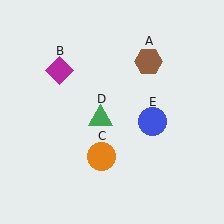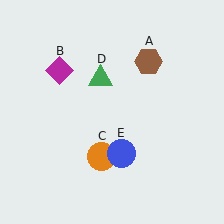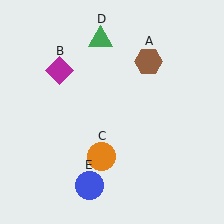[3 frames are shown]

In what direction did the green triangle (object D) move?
The green triangle (object D) moved up.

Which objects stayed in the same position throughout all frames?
Brown hexagon (object A) and magenta diamond (object B) and orange circle (object C) remained stationary.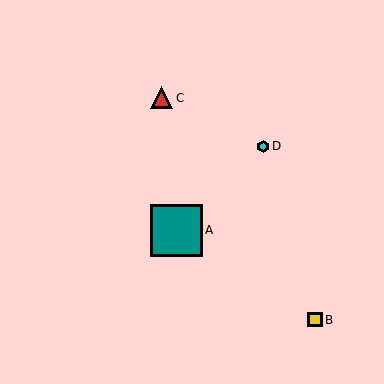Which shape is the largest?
The teal square (labeled A) is the largest.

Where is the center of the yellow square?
The center of the yellow square is at (315, 320).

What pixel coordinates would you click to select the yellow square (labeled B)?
Click at (315, 320) to select the yellow square B.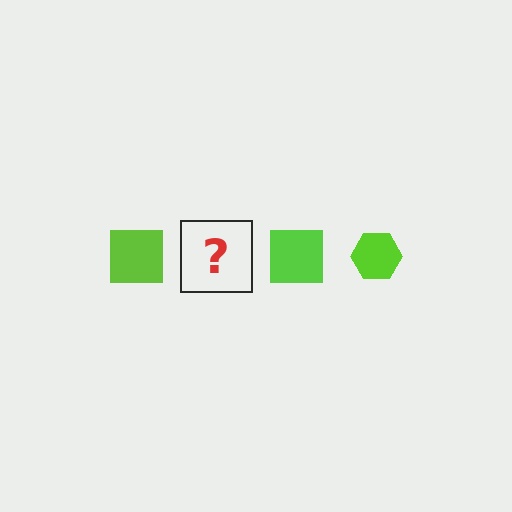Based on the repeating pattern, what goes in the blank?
The blank should be a lime hexagon.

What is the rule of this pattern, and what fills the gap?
The rule is that the pattern cycles through square, hexagon shapes in lime. The gap should be filled with a lime hexagon.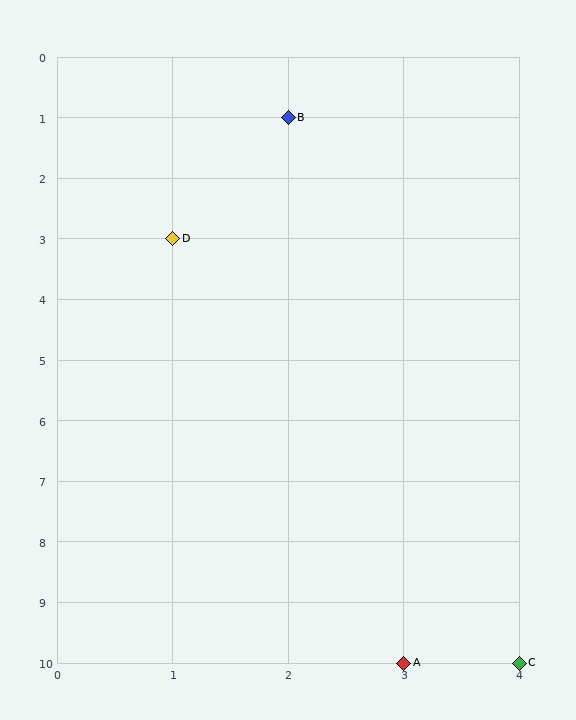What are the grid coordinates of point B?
Point B is at grid coordinates (2, 1).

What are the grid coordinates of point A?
Point A is at grid coordinates (3, 10).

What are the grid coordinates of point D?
Point D is at grid coordinates (1, 3).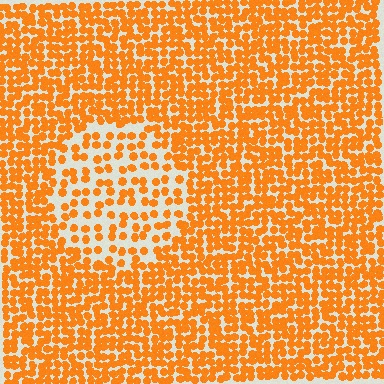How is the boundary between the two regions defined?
The boundary is defined by a change in element density (approximately 2.0x ratio). All elements are the same color, size, and shape.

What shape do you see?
I see a circle.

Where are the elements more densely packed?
The elements are more densely packed outside the circle boundary.